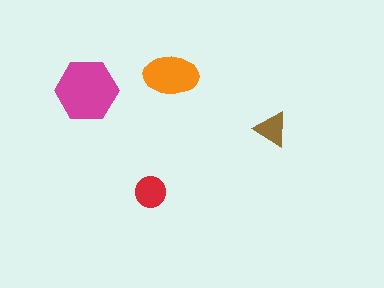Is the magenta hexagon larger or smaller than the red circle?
Larger.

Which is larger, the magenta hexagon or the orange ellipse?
The magenta hexagon.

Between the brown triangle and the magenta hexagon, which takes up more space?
The magenta hexagon.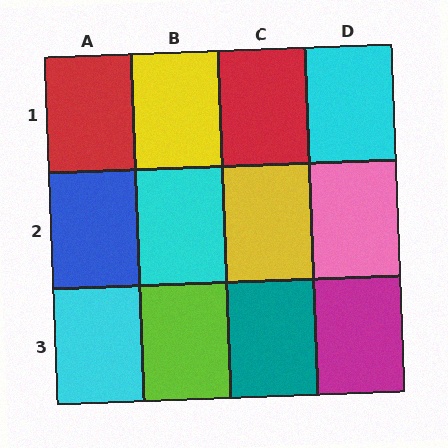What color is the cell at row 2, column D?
Pink.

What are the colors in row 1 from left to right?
Red, yellow, red, cyan.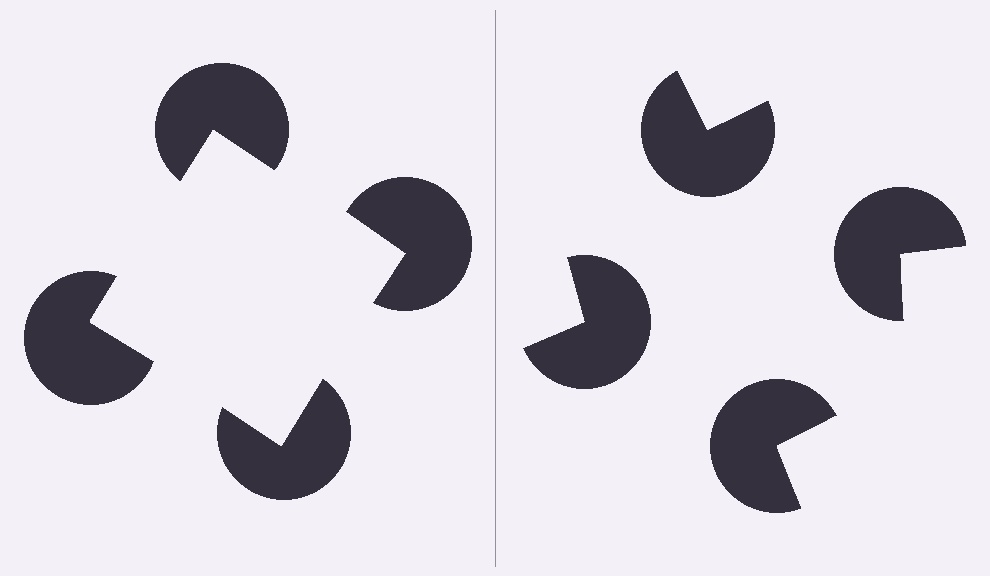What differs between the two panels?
The pac-man discs are positioned identically on both sides; only the wedge orientations differ. On the left they align to a square; on the right they are misaligned.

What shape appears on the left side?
An illusory square.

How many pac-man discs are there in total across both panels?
8 — 4 on each side.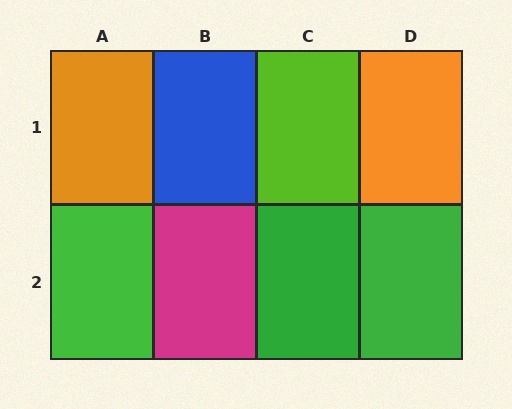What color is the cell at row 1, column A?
Orange.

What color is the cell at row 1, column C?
Lime.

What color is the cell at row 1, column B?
Blue.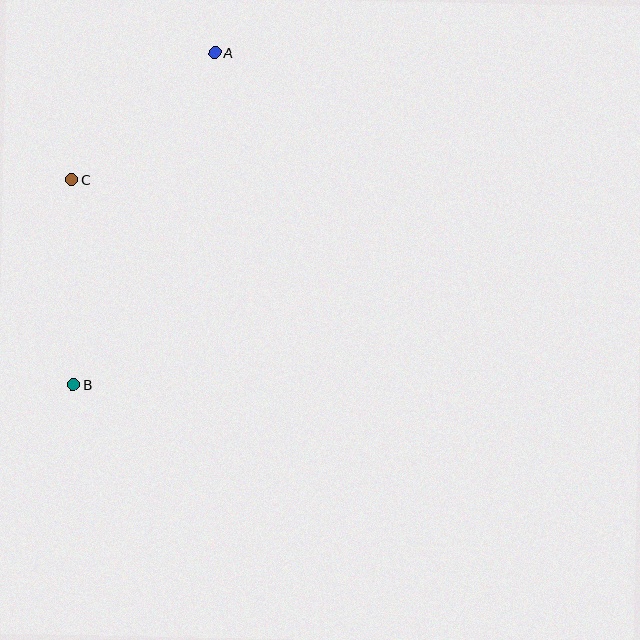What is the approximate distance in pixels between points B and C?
The distance between B and C is approximately 205 pixels.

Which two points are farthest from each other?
Points A and B are farthest from each other.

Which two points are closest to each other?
Points A and C are closest to each other.